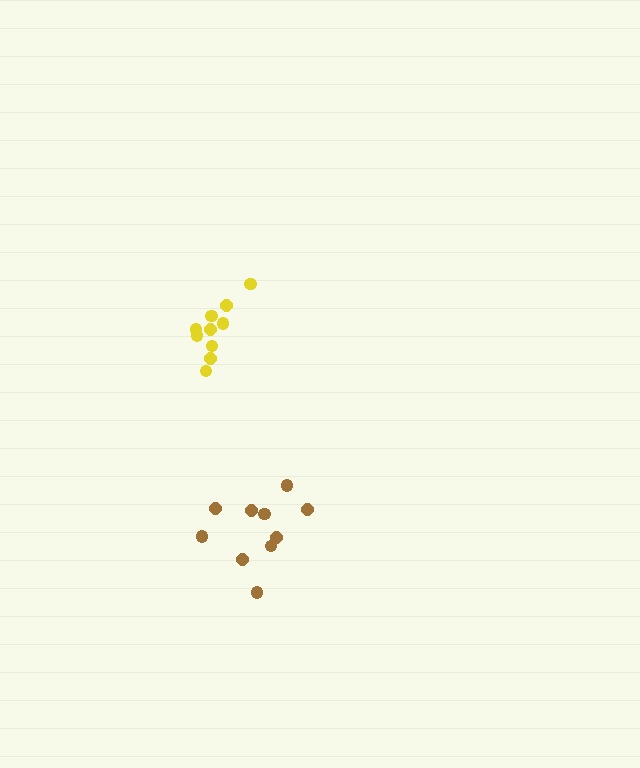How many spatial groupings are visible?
There are 2 spatial groupings.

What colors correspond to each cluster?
The clusters are colored: brown, yellow.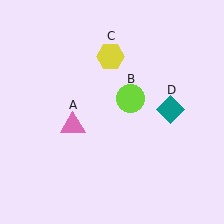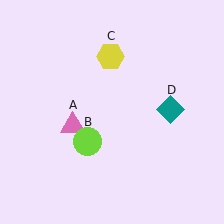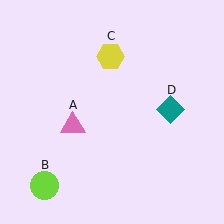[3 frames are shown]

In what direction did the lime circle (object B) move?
The lime circle (object B) moved down and to the left.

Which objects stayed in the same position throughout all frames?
Pink triangle (object A) and yellow hexagon (object C) and teal diamond (object D) remained stationary.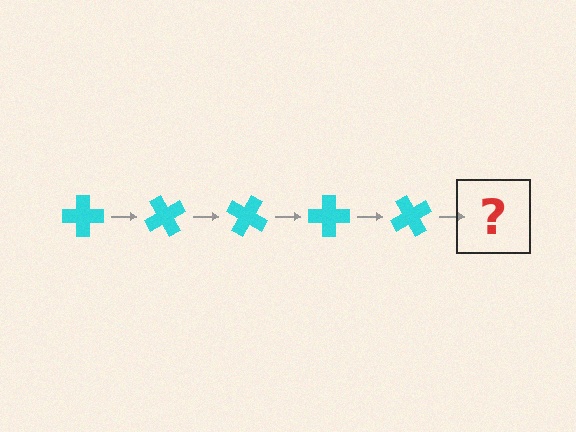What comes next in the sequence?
The next element should be a cyan cross rotated 300 degrees.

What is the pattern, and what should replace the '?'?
The pattern is that the cross rotates 60 degrees each step. The '?' should be a cyan cross rotated 300 degrees.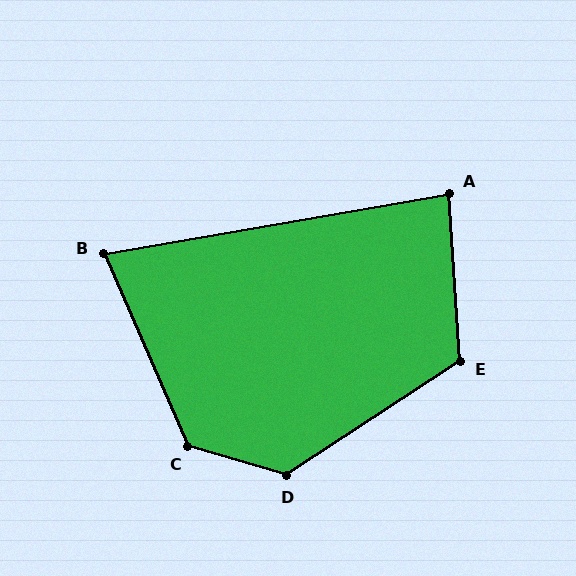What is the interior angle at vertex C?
Approximately 130 degrees (obtuse).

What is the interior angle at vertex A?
Approximately 84 degrees (acute).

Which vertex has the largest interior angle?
D, at approximately 130 degrees.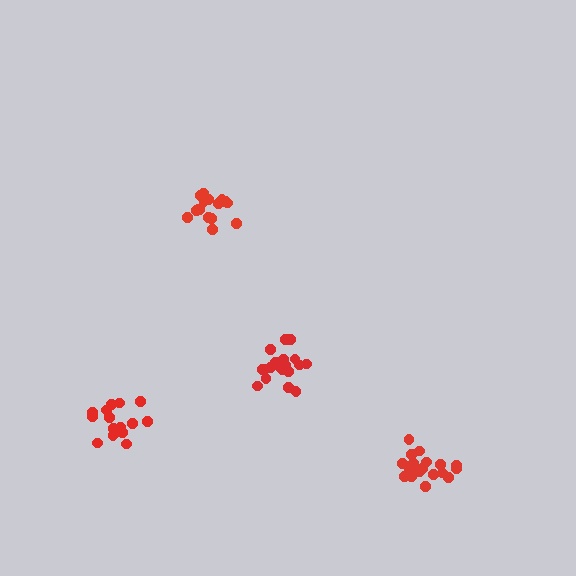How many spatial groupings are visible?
There are 4 spatial groupings.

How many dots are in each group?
Group 1: 16 dots, Group 2: 16 dots, Group 3: 19 dots, Group 4: 21 dots (72 total).